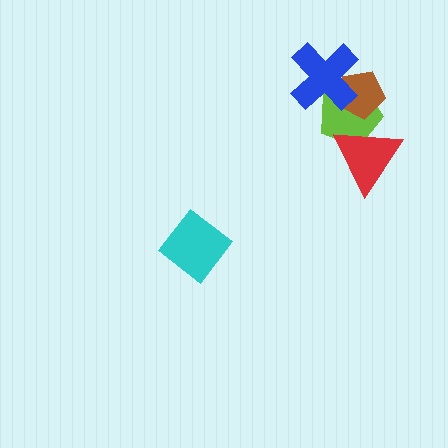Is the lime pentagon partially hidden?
Yes, it is partially covered by another shape.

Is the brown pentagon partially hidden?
Yes, it is partially covered by another shape.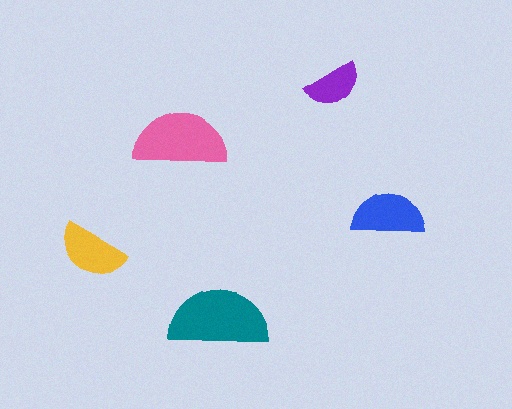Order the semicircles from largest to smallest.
the teal one, the pink one, the blue one, the yellow one, the purple one.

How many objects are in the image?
There are 5 objects in the image.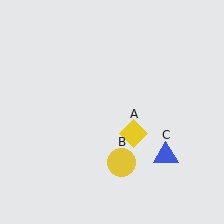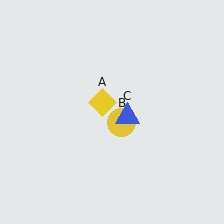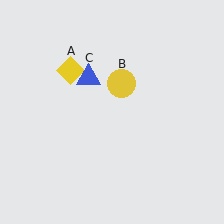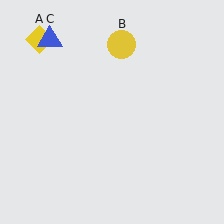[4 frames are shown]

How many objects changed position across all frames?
3 objects changed position: yellow diamond (object A), yellow circle (object B), blue triangle (object C).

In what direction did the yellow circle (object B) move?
The yellow circle (object B) moved up.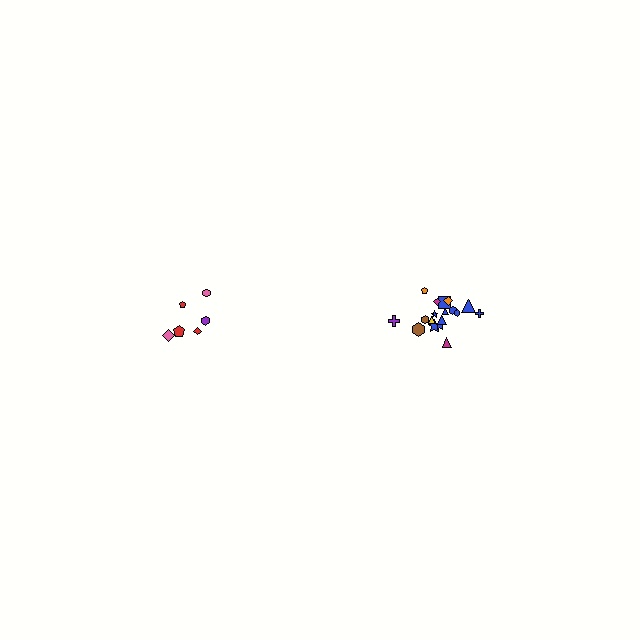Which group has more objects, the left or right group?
The right group.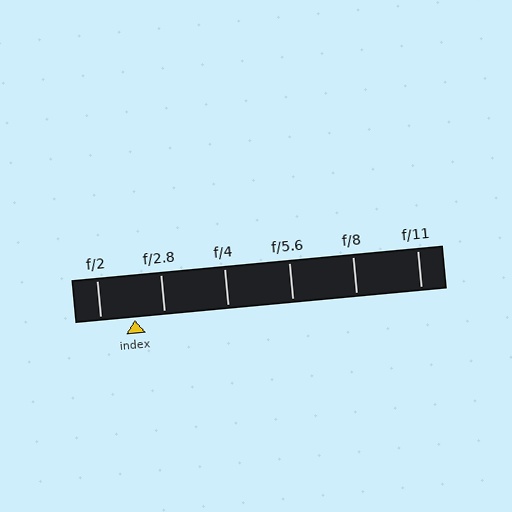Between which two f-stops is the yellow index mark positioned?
The index mark is between f/2 and f/2.8.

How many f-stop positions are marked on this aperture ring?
There are 6 f-stop positions marked.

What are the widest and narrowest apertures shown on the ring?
The widest aperture shown is f/2 and the narrowest is f/11.